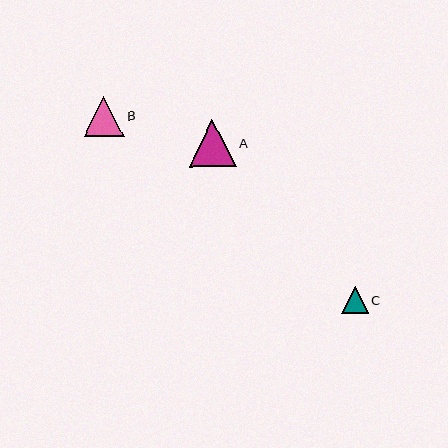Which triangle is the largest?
Triangle A is the largest with a size of approximately 47 pixels.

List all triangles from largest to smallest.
From largest to smallest: A, B, C.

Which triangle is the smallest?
Triangle C is the smallest with a size of approximately 26 pixels.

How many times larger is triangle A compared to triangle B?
Triangle A is approximately 1.2 times the size of triangle B.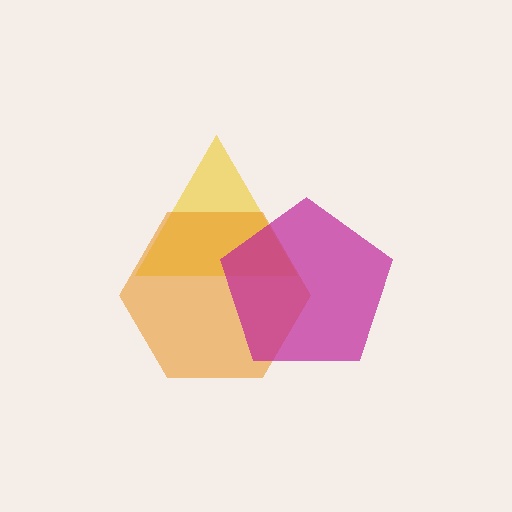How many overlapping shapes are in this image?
There are 3 overlapping shapes in the image.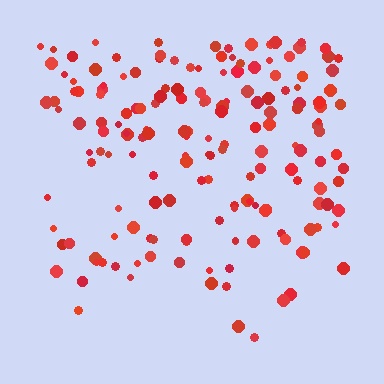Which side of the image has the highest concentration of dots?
The top.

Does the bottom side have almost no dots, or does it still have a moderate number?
Still a moderate number, just noticeably fewer than the top.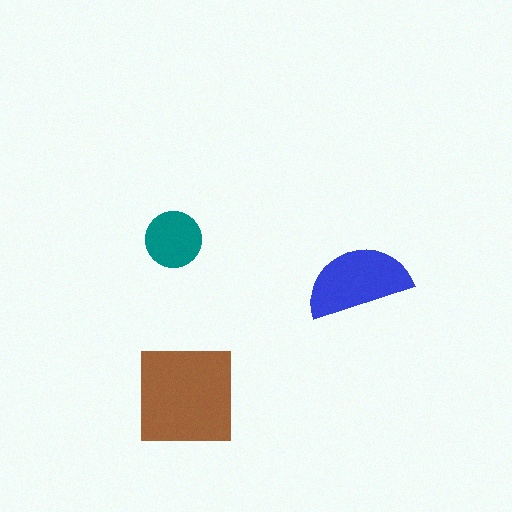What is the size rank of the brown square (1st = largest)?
1st.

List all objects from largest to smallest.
The brown square, the blue semicircle, the teal circle.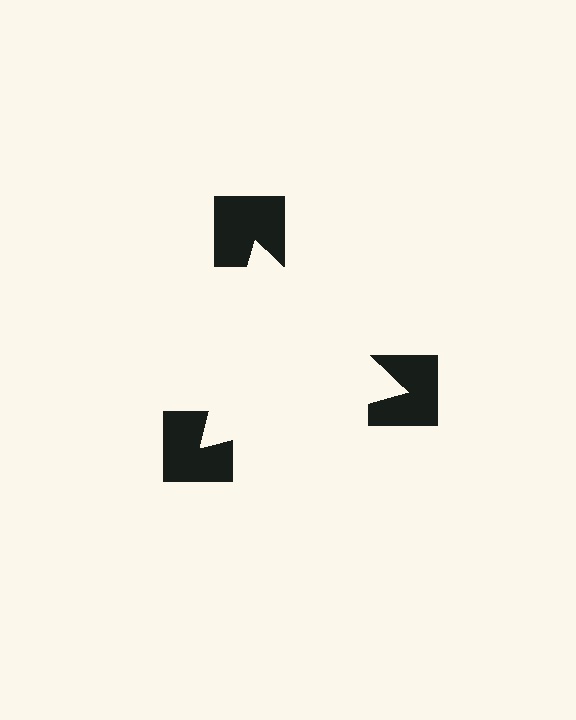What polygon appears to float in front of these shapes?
An illusory triangle — its edges are inferred from the aligned wedge cuts in the notched squares, not physically drawn.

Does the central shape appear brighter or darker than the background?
It typically appears slightly brighter than the background, even though no actual brightness change is drawn.